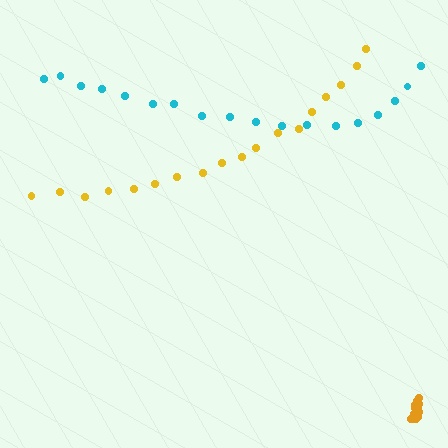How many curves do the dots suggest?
There are 3 distinct paths.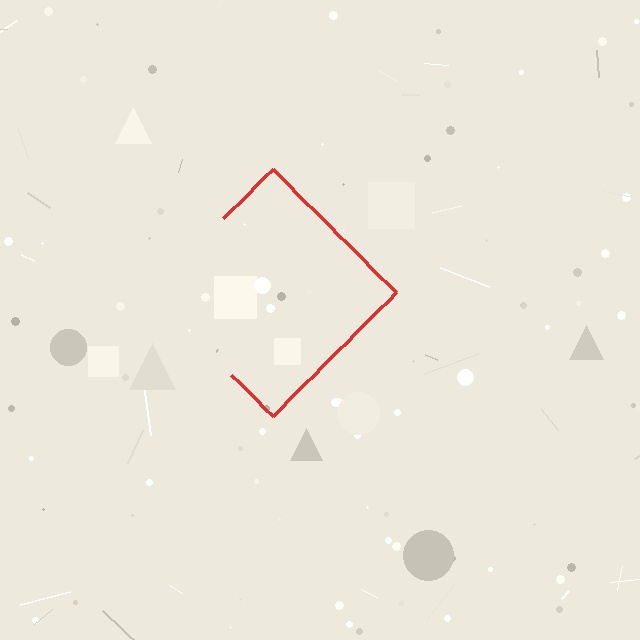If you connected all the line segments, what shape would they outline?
They would outline a diamond.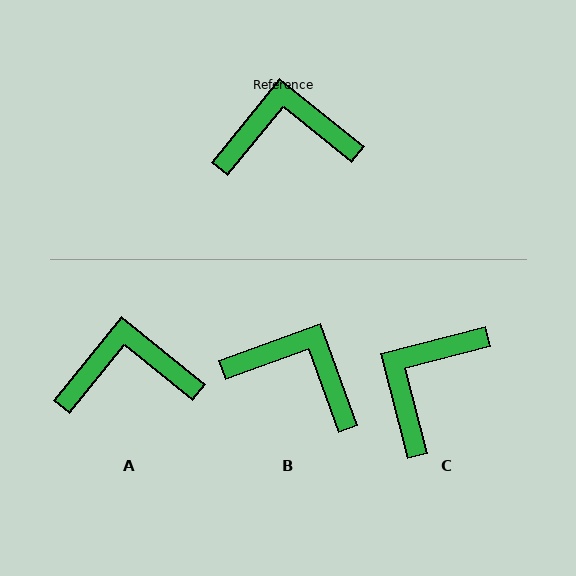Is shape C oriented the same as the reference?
No, it is off by about 53 degrees.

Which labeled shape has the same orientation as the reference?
A.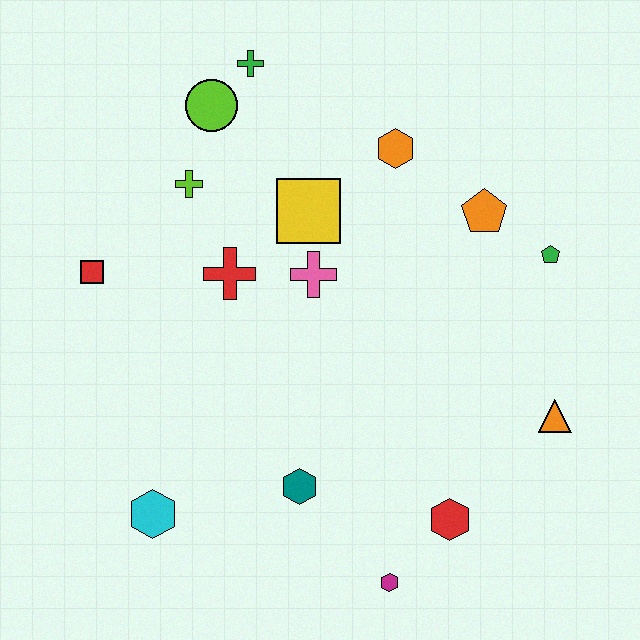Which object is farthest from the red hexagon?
The green cross is farthest from the red hexagon.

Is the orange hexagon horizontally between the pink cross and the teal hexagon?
No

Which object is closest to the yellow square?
The pink cross is closest to the yellow square.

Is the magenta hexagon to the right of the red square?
Yes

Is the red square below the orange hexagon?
Yes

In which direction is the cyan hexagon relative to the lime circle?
The cyan hexagon is below the lime circle.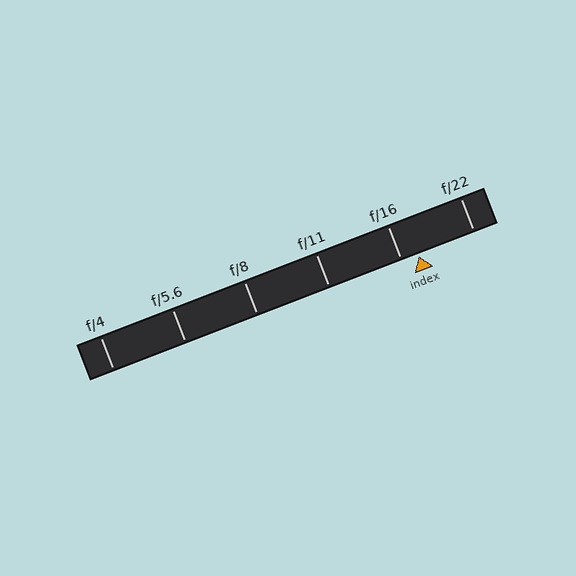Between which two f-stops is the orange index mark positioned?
The index mark is between f/16 and f/22.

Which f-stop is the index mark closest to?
The index mark is closest to f/16.